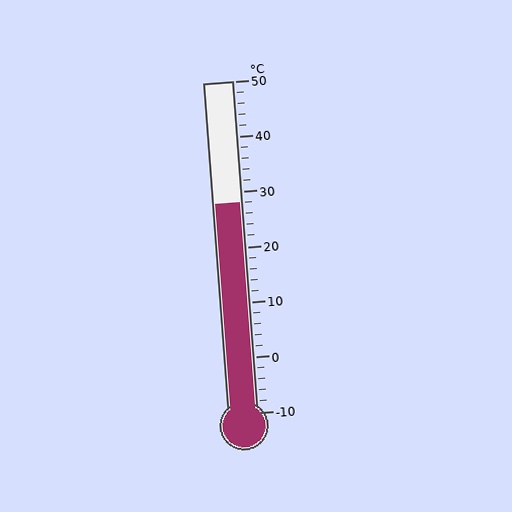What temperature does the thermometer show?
The thermometer shows approximately 28°C.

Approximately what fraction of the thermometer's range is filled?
The thermometer is filled to approximately 65% of its range.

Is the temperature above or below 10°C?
The temperature is above 10°C.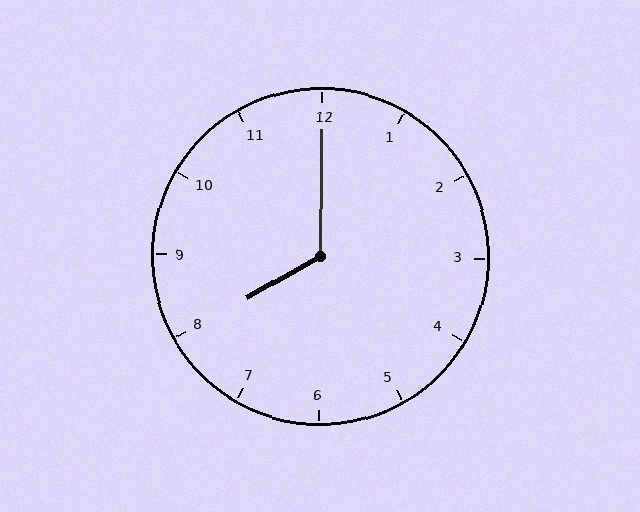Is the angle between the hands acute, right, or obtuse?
It is obtuse.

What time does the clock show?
8:00.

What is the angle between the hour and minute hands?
Approximately 120 degrees.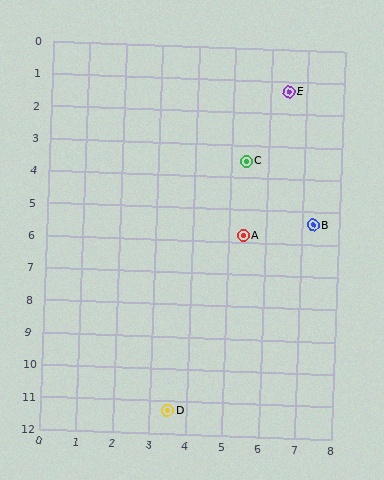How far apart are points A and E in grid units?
Points A and E are about 4.6 grid units apart.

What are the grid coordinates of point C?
Point C is at approximately (5.4, 3.5).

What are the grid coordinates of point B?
Point B is at approximately (7.3, 5.4).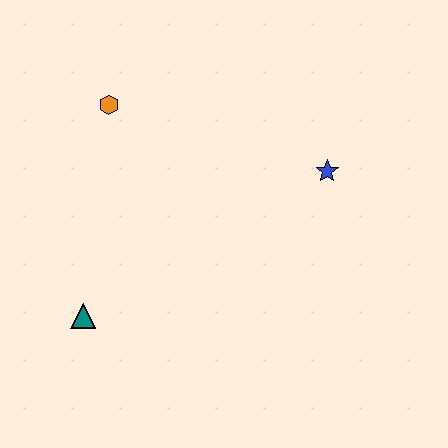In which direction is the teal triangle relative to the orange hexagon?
The teal triangle is below the orange hexagon.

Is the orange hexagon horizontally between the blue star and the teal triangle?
Yes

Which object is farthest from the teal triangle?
The blue star is farthest from the teal triangle.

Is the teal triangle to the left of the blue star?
Yes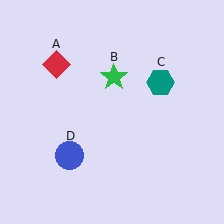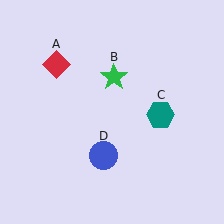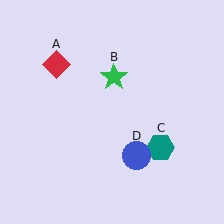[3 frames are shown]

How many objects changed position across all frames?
2 objects changed position: teal hexagon (object C), blue circle (object D).